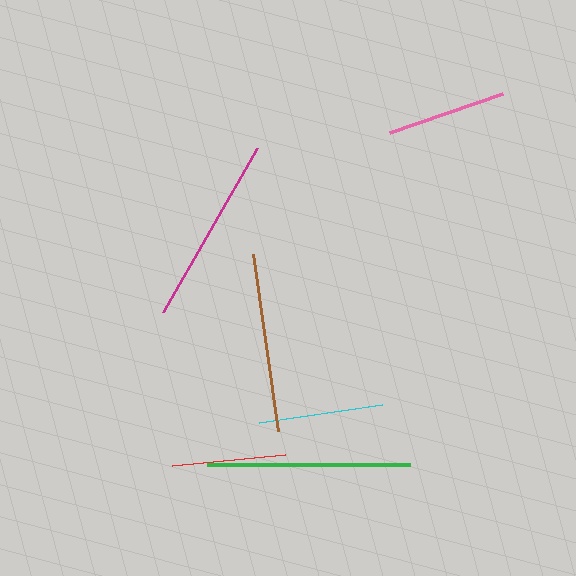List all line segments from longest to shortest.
From longest to shortest: green, magenta, brown, cyan, pink, red.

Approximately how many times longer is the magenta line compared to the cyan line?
The magenta line is approximately 1.5 times the length of the cyan line.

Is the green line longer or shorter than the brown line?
The green line is longer than the brown line.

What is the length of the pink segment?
The pink segment is approximately 120 pixels long.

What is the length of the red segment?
The red segment is approximately 114 pixels long.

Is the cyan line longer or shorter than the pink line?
The cyan line is longer than the pink line.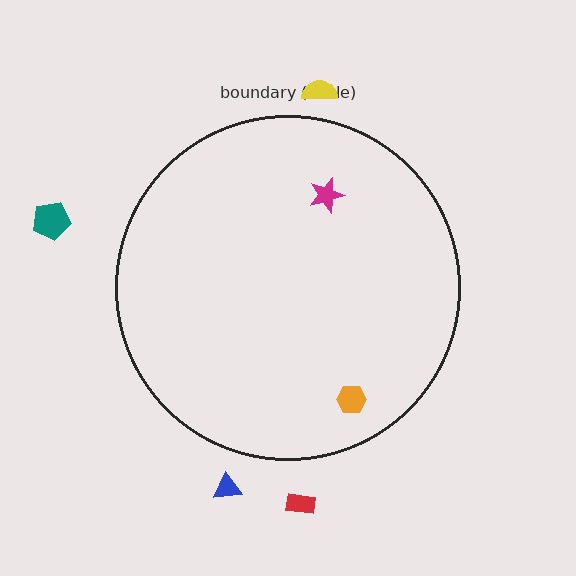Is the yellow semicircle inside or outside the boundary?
Outside.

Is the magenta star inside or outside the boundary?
Inside.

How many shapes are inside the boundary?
2 inside, 4 outside.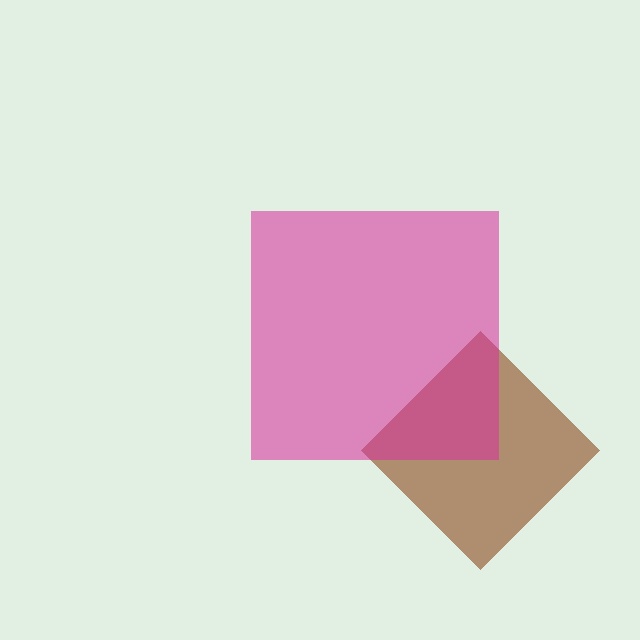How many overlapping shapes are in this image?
There are 2 overlapping shapes in the image.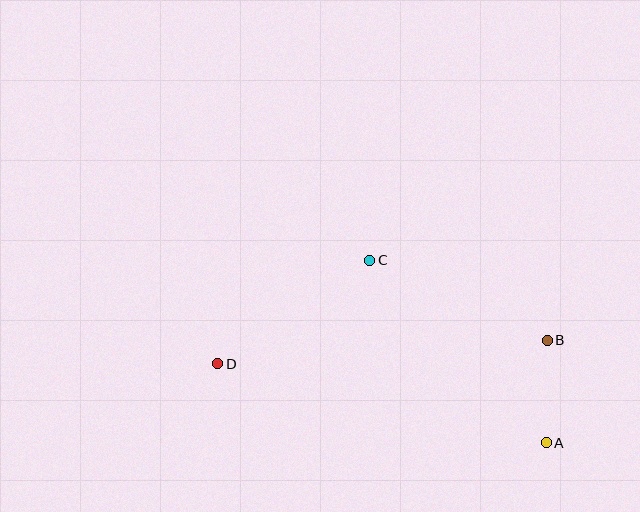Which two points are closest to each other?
Points A and B are closest to each other.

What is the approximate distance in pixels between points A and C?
The distance between A and C is approximately 254 pixels.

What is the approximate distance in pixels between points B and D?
The distance between B and D is approximately 330 pixels.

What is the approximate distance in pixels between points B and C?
The distance between B and C is approximately 194 pixels.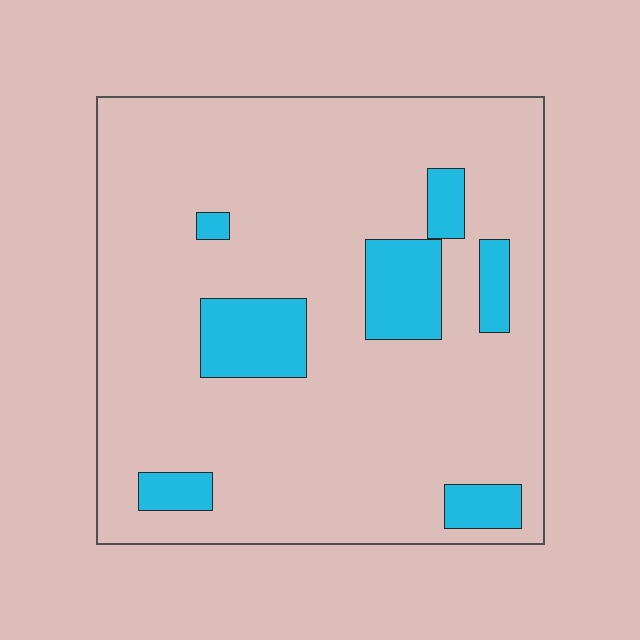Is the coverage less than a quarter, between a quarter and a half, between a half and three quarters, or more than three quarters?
Less than a quarter.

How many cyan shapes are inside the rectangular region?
7.